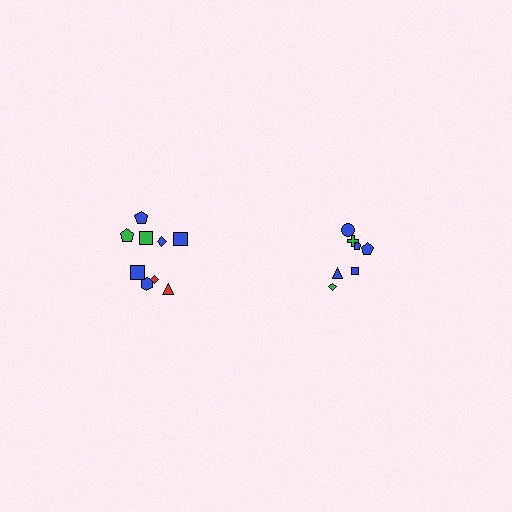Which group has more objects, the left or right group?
The left group.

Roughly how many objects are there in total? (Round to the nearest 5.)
Roughly 15 objects in total.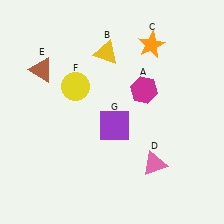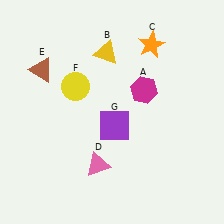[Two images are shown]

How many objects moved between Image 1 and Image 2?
1 object moved between the two images.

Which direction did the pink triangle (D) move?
The pink triangle (D) moved left.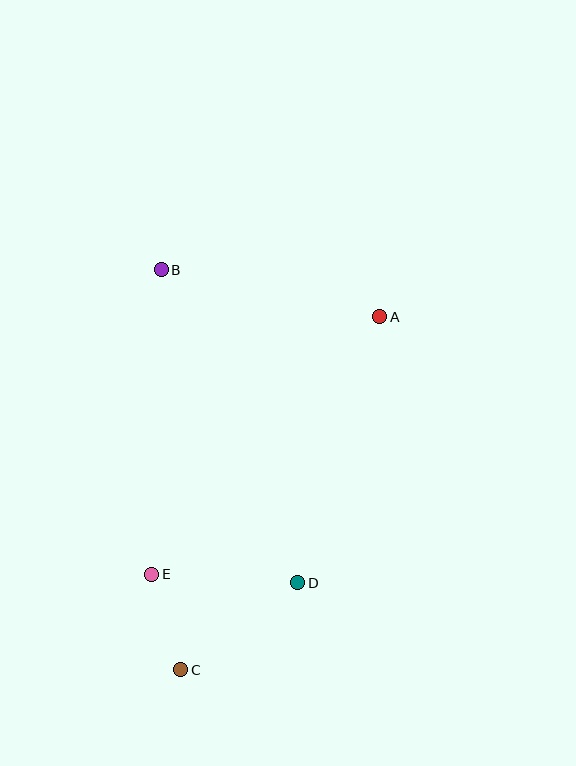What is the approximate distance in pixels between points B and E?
The distance between B and E is approximately 305 pixels.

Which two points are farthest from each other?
Points A and C are farthest from each other.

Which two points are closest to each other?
Points C and E are closest to each other.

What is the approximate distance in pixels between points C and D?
The distance between C and D is approximately 146 pixels.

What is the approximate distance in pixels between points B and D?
The distance between B and D is approximately 342 pixels.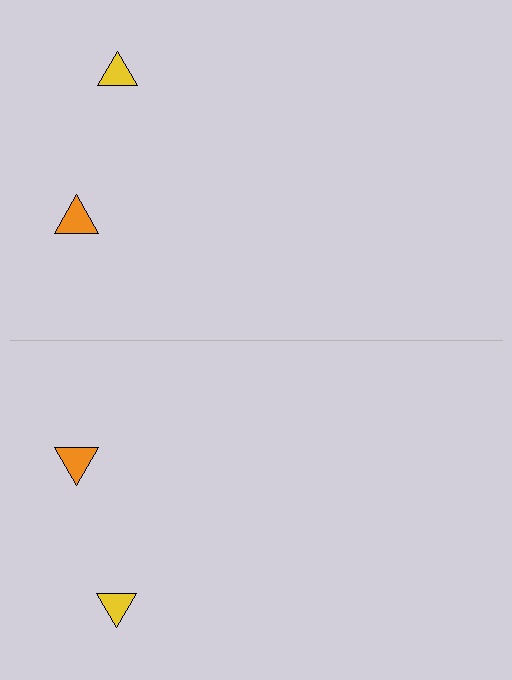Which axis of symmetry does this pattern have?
The pattern has a horizontal axis of symmetry running through the center of the image.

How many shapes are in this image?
There are 4 shapes in this image.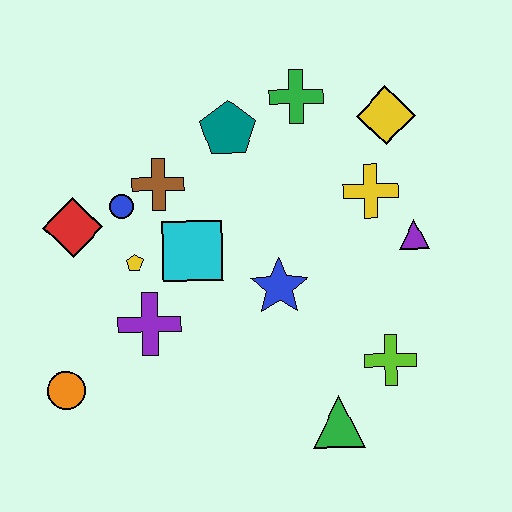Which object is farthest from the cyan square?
The yellow diamond is farthest from the cyan square.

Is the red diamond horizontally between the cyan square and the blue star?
No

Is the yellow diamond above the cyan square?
Yes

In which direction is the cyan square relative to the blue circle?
The cyan square is to the right of the blue circle.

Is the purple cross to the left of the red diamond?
No